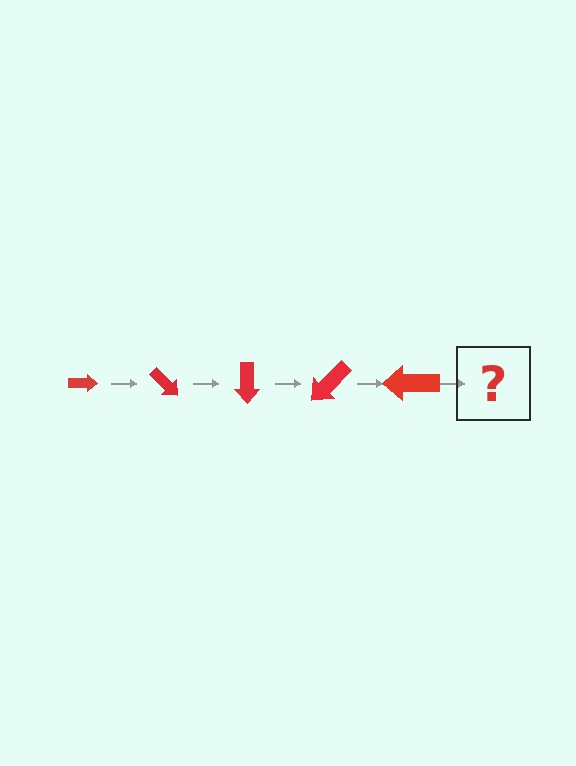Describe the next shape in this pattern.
It should be an arrow, larger than the previous one and rotated 225 degrees from the start.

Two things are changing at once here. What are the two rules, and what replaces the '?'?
The two rules are that the arrow grows larger each step and it rotates 45 degrees each step. The '?' should be an arrow, larger than the previous one and rotated 225 degrees from the start.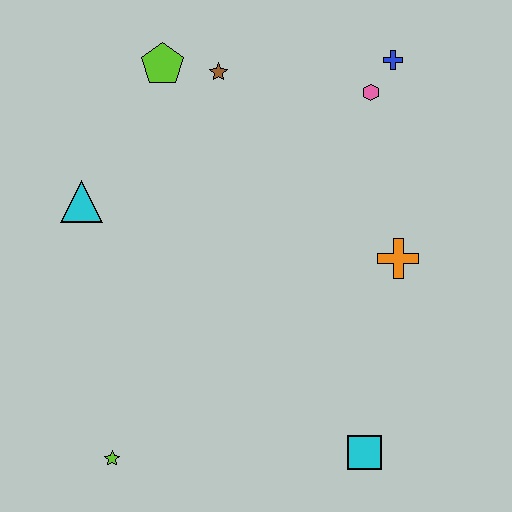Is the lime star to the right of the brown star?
No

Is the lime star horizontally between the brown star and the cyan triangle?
Yes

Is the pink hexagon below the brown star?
Yes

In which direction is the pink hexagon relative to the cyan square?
The pink hexagon is above the cyan square.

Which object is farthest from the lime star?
The blue cross is farthest from the lime star.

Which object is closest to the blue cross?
The pink hexagon is closest to the blue cross.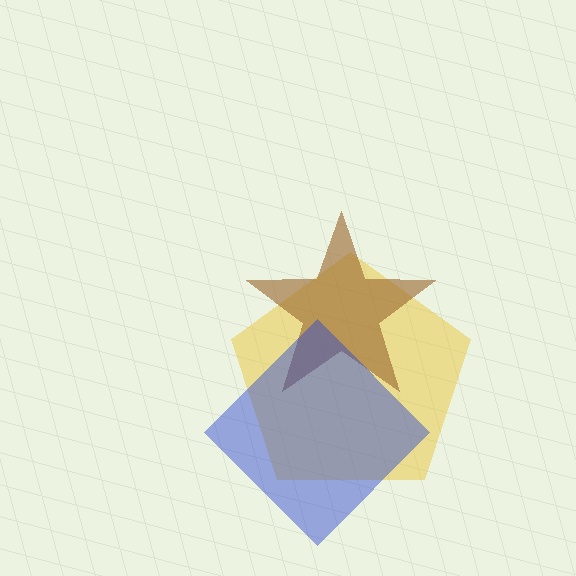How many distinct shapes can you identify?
There are 3 distinct shapes: a yellow pentagon, a brown star, a blue diamond.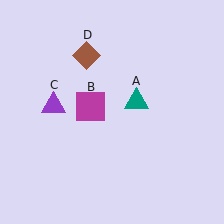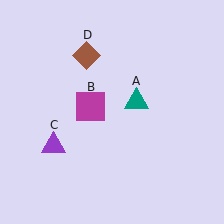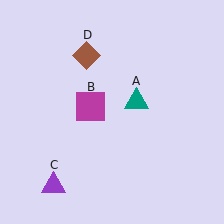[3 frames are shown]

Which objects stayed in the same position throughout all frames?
Teal triangle (object A) and magenta square (object B) and brown diamond (object D) remained stationary.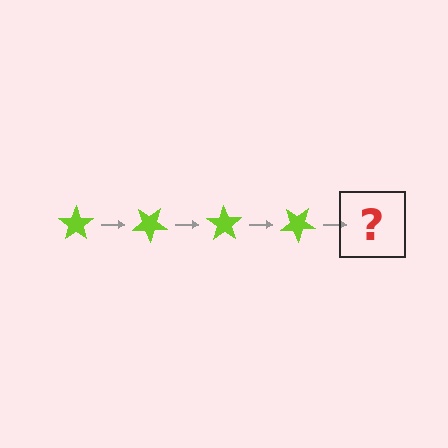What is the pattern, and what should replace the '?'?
The pattern is that the star rotates 35 degrees each step. The '?' should be a lime star rotated 140 degrees.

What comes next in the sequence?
The next element should be a lime star rotated 140 degrees.